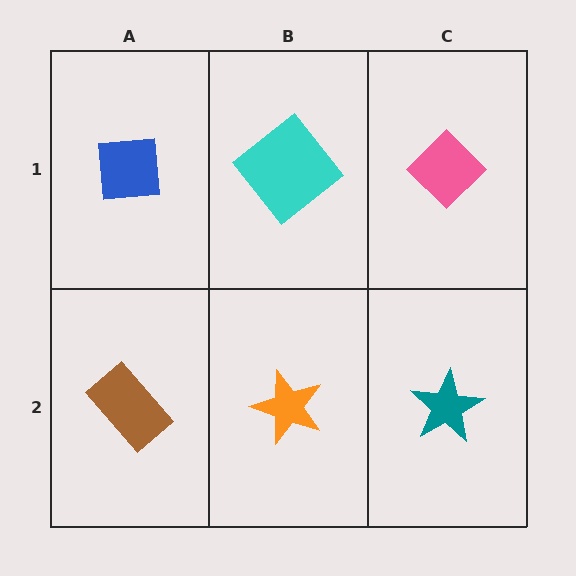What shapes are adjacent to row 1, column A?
A brown rectangle (row 2, column A), a cyan diamond (row 1, column B).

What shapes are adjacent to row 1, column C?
A teal star (row 2, column C), a cyan diamond (row 1, column B).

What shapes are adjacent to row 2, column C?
A pink diamond (row 1, column C), an orange star (row 2, column B).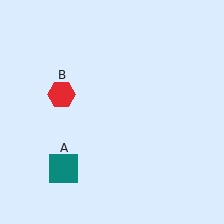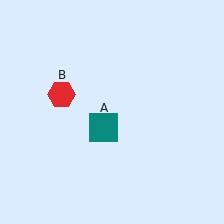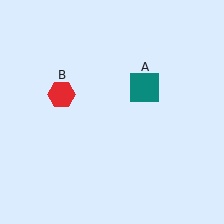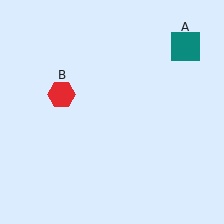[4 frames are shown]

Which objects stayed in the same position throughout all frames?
Red hexagon (object B) remained stationary.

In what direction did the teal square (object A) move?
The teal square (object A) moved up and to the right.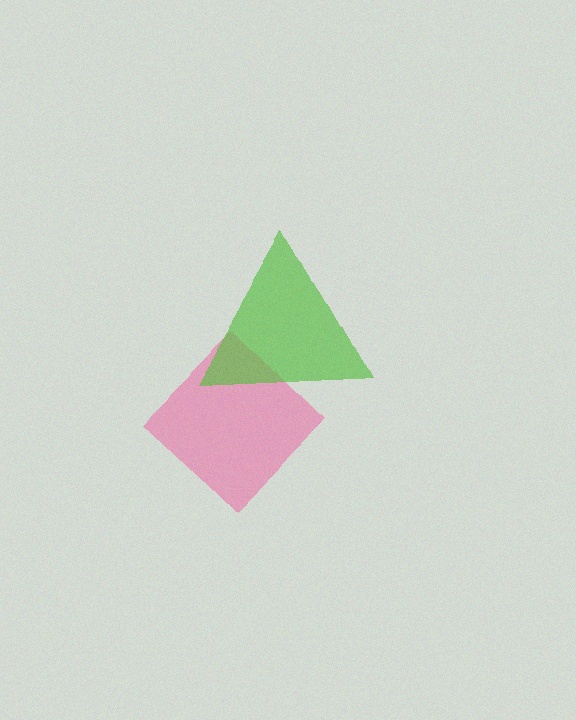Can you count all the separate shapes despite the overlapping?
Yes, there are 2 separate shapes.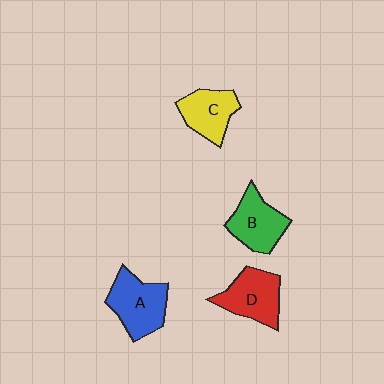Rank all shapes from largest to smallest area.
From largest to smallest: A (blue), D (red), B (green), C (yellow).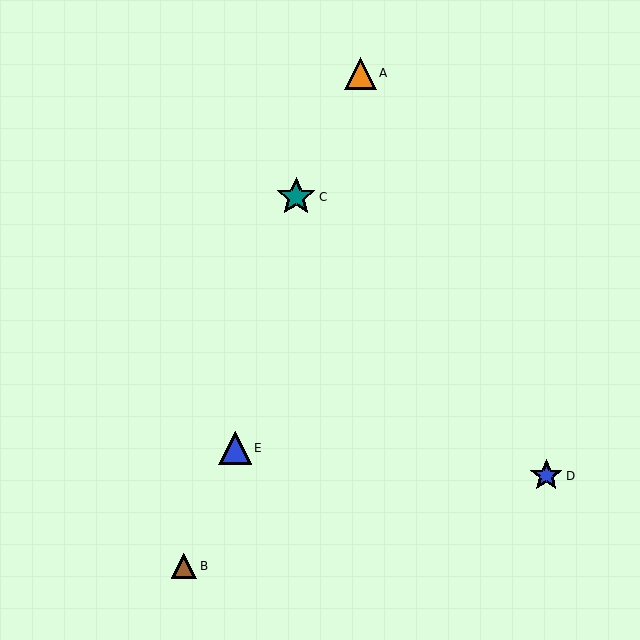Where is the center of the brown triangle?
The center of the brown triangle is at (184, 566).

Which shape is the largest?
The teal star (labeled C) is the largest.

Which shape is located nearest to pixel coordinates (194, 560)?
The brown triangle (labeled B) at (184, 566) is nearest to that location.